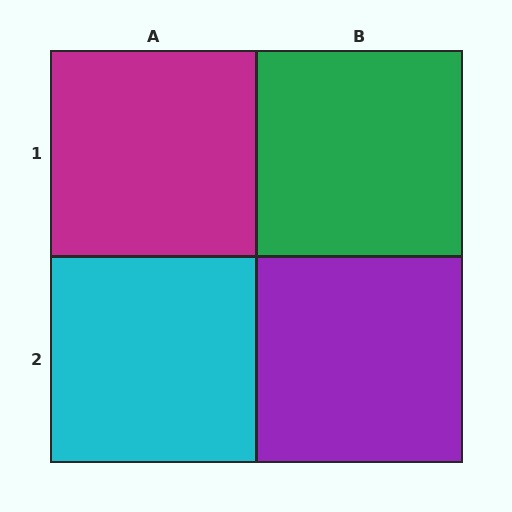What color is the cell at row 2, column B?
Purple.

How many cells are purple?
1 cell is purple.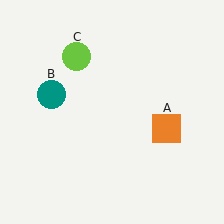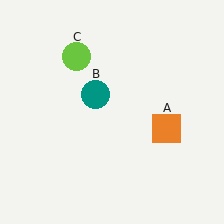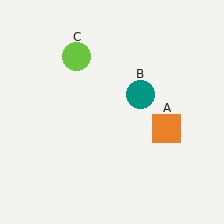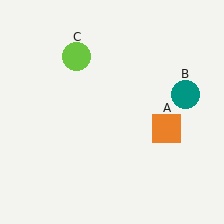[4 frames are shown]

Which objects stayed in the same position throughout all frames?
Orange square (object A) and lime circle (object C) remained stationary.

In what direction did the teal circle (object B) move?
The teal circle (object B) moved right.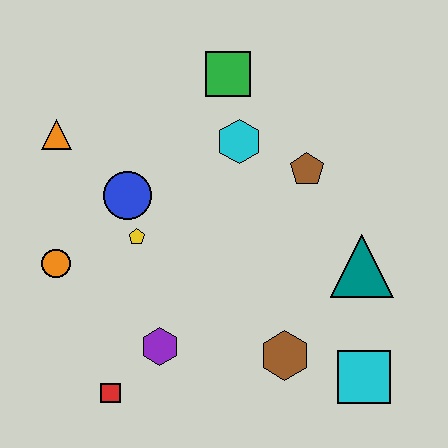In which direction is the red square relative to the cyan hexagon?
The red square is below the cyan hexagon.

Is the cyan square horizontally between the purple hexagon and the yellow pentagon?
No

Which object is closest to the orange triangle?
The blue circle is closest to the orange triangle.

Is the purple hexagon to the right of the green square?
No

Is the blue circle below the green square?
Yes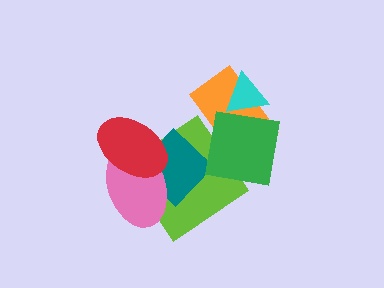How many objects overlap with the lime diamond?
4 objects overlap with the lime diamond.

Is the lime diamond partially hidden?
Yes, it is partially covered by another shape.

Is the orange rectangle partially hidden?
Yes, it is partially covered by another shape.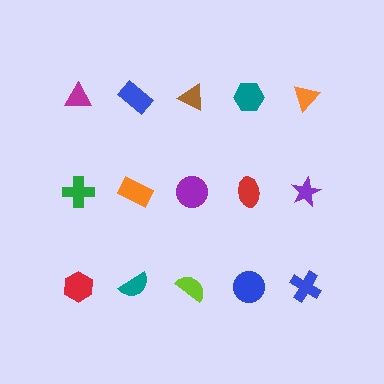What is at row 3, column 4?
A blue circle.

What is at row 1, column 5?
An orange triangle.